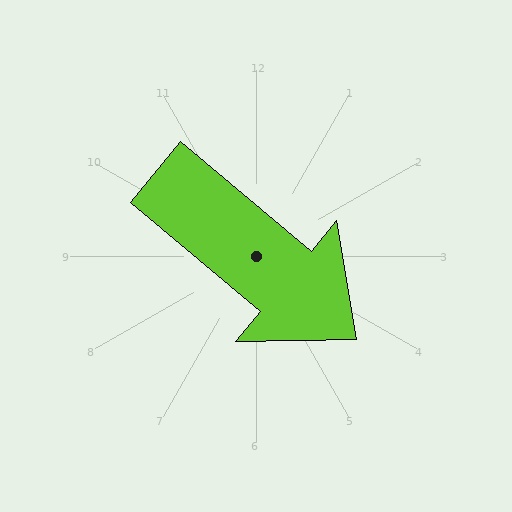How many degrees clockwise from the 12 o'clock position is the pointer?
Approximately 130 degrees.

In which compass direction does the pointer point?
Southeast.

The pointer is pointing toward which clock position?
Roughly 4 o'clock.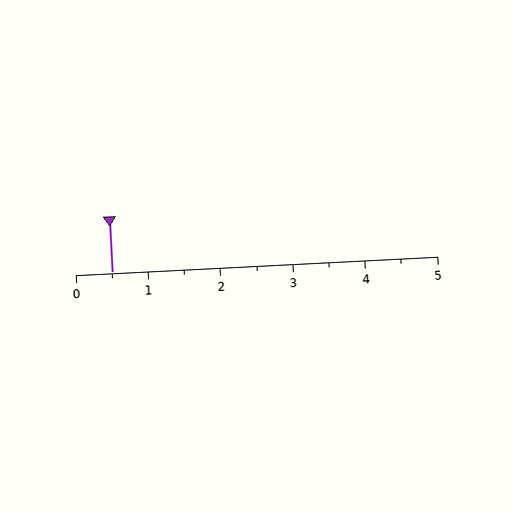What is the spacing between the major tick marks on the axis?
The major ticks are spaced 1 apart.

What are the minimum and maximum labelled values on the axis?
The axis runs from 0 to 5.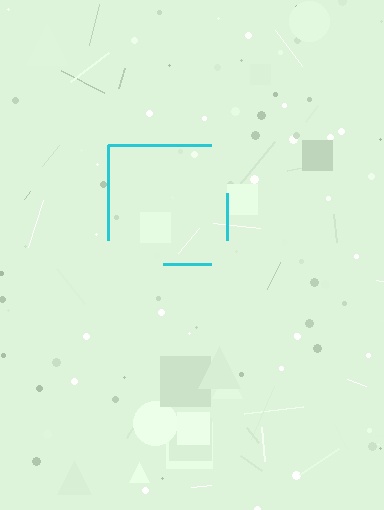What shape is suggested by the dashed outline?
The dashed outline suggests a square.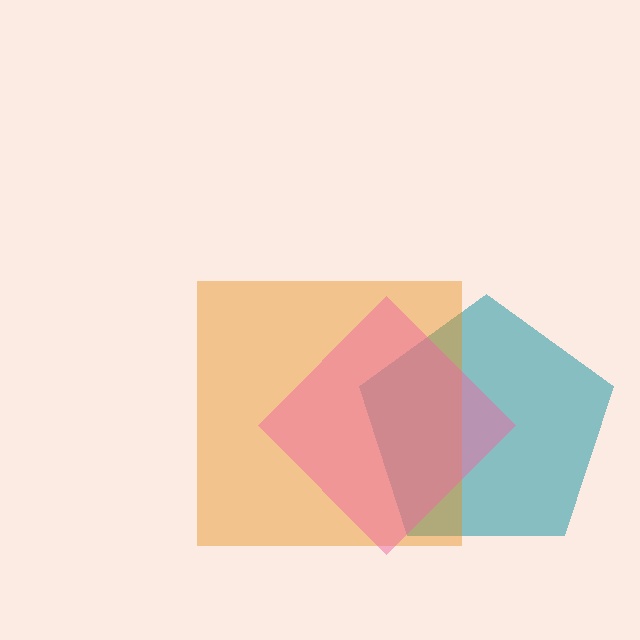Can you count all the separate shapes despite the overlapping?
Yes, there are 3 separate shapes.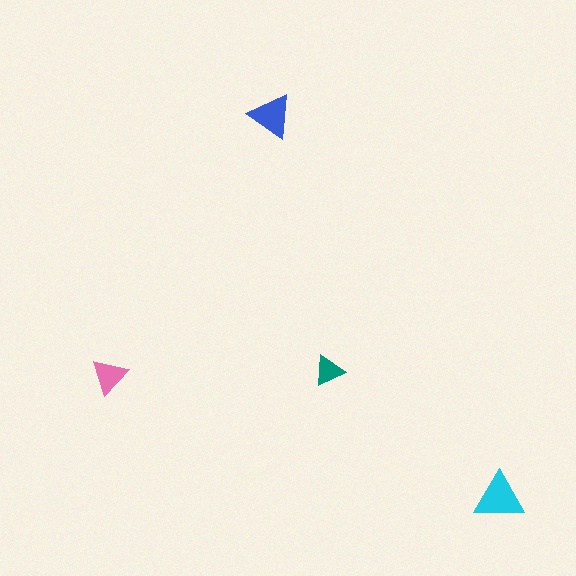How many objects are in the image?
There are 4 objects in the image.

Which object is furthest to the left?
The pink triangle is leftmost.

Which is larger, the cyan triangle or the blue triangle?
The cyan one.